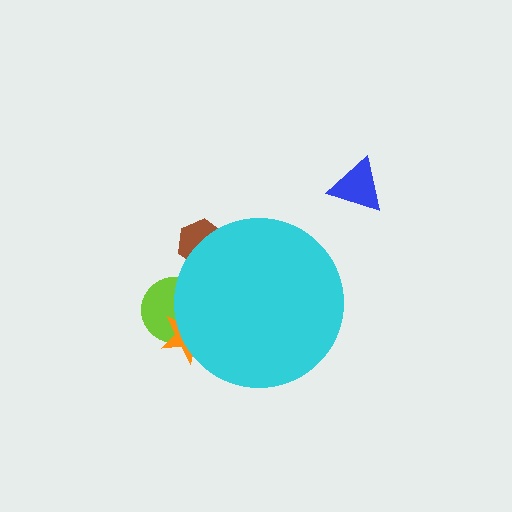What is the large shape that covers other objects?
A cyan circle.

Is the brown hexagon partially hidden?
Yes, the brown hexagon is partially hidden behind the cyan circle.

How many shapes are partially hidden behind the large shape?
3 shapes are partially hidden.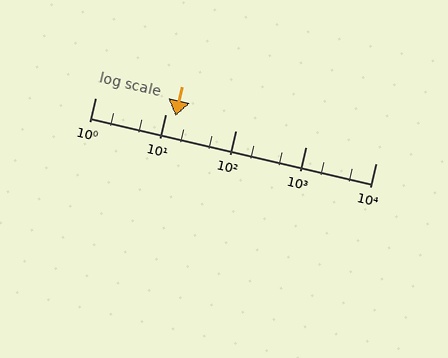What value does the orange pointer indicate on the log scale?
The pointer indicates approximately 14.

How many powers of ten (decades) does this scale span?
The scale spans 4 decades, from 1 to 10000.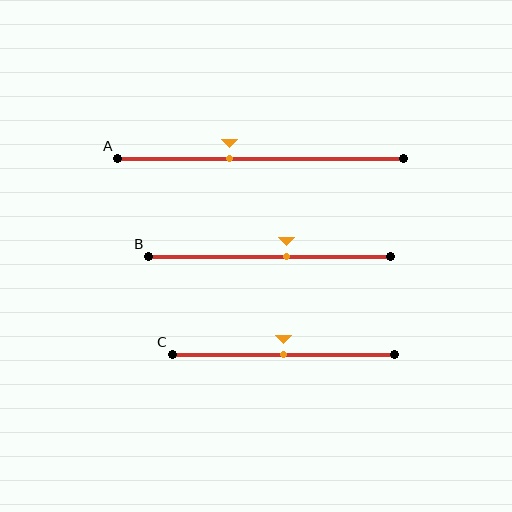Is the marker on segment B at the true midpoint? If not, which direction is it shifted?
No, the marker on segment B is shifted to the right by about 7% of the segment length.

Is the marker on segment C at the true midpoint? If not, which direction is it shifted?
Yes, the marker on segment C is at the true midpoint.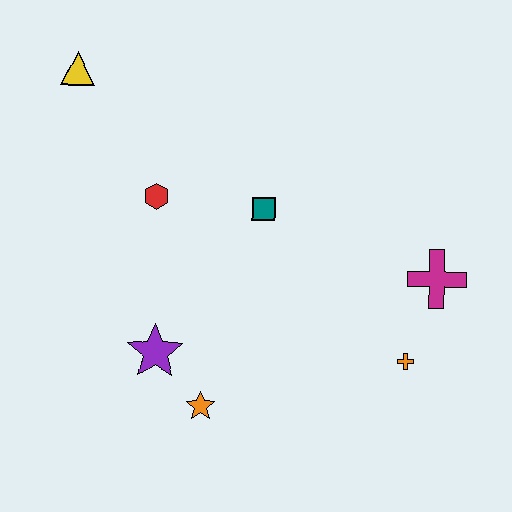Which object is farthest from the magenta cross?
The yellow triangle is farthest from the magenta cross.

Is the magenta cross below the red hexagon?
Yes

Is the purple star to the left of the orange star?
Yes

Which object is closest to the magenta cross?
The orange cross is closest to the magenta cross.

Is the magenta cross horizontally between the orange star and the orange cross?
No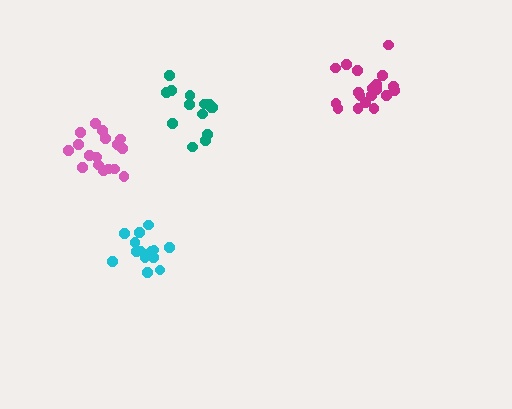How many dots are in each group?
Group 1: 19 dots, Group 2: 14 dots, Group 3: 14 dots, Group 4: 17 dots (64 total).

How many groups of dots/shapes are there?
There are 4 groups.